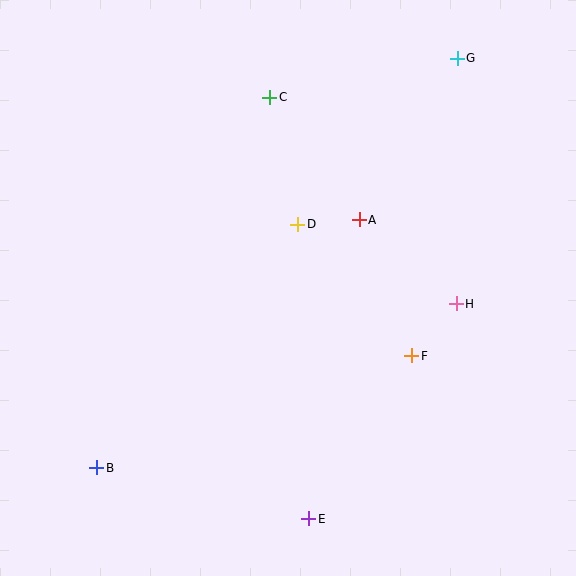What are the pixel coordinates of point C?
Point C is at (270, 97).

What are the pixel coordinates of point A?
Point A is at (359, 220).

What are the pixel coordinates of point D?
Point D is at (298, 224).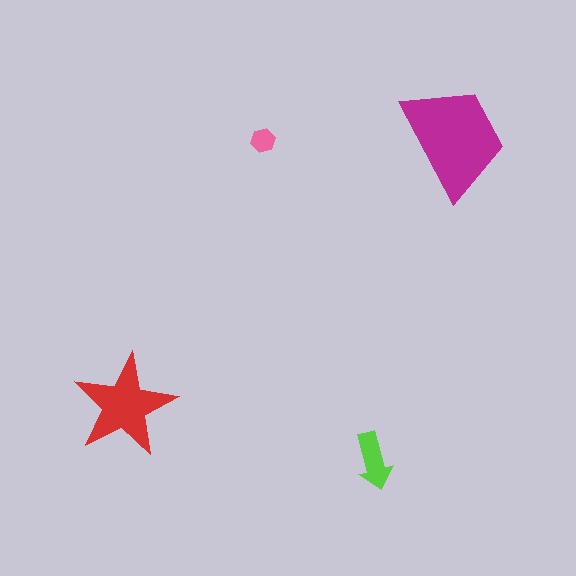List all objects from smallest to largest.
The pink hexagon, the lime arrow, the red star, the magenta trapezoid.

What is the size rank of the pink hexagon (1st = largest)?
4th.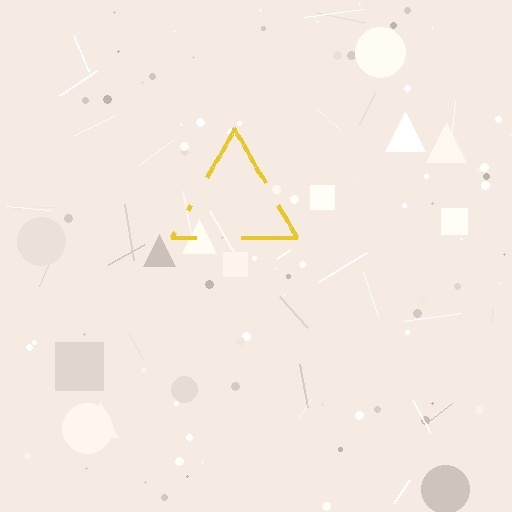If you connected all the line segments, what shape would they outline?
They would outline a triangle.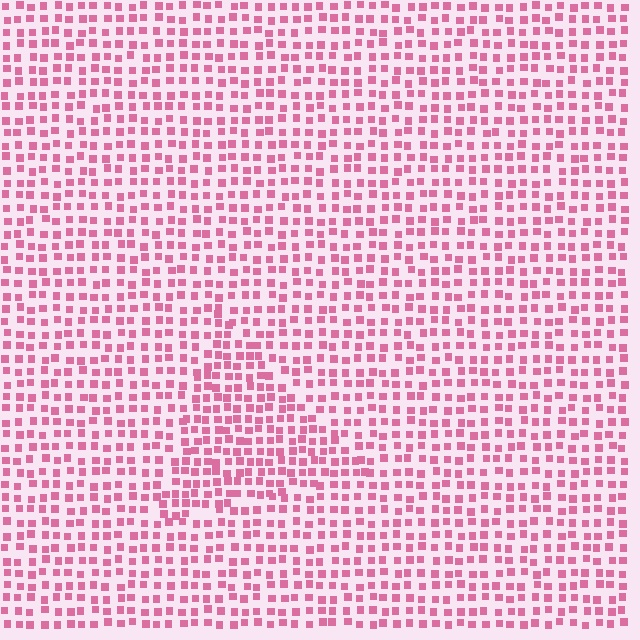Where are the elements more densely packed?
The elements are more densely packed inside the triangle boundary.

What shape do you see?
I see a triangle.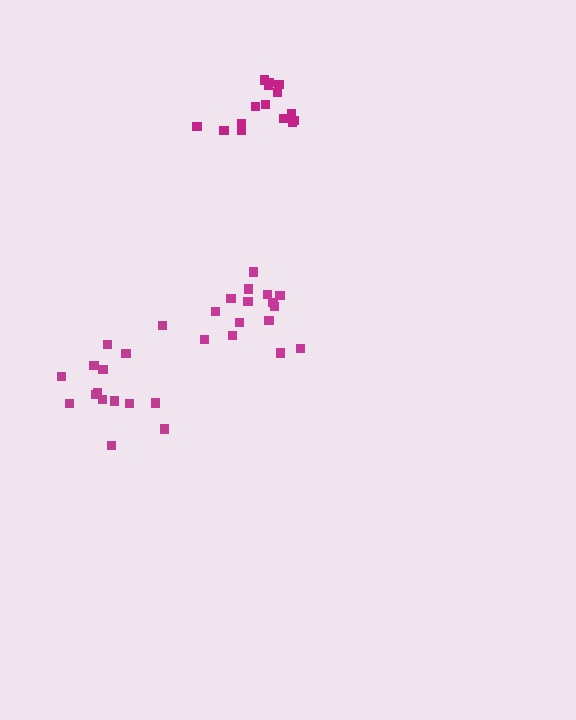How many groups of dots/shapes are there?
There are 3 groups.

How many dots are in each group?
Group 1: 15 dots, Group 2: 15 dots, Group 3: 15 dots (45 total).